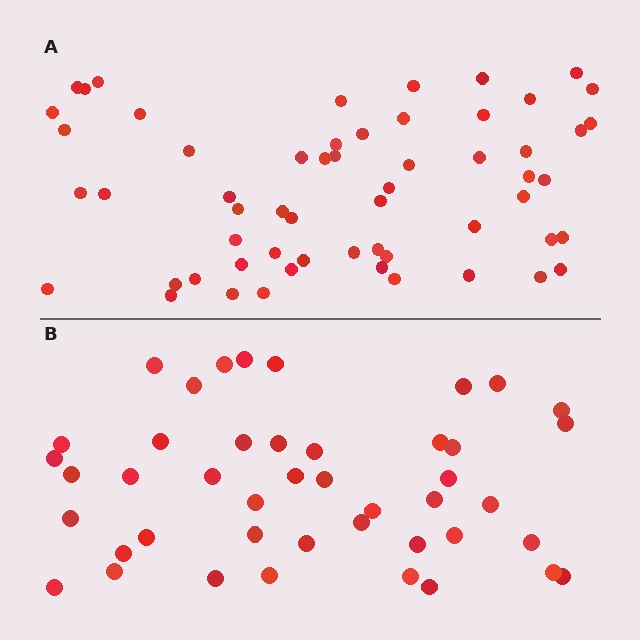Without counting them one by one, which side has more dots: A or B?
Region A (the top region) has more dots.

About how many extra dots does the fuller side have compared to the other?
Region A has approximately 15 more dots than region B.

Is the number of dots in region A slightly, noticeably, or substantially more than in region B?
Region A has noticeably more, but not dramatically so. The ratio is roughly 1.3 to 1.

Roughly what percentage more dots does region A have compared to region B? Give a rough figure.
About 30% more.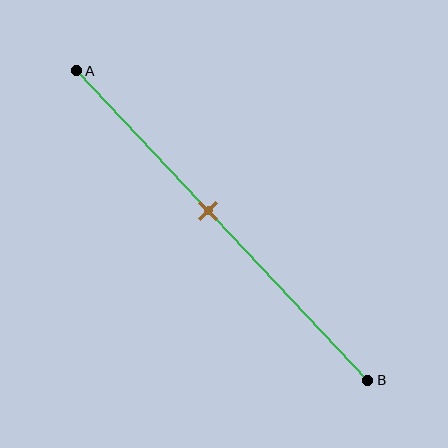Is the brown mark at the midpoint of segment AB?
No, the mark is at about 45% from A, not at the 50% midpoint.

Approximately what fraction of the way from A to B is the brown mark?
The brown mark is approximately 45% of the way from A to B.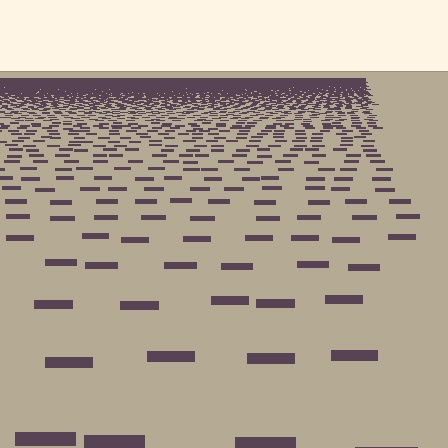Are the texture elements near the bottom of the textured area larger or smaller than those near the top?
Larger. Near the bottom, elements are closer to the viewer and appear at a bigger on-screen size.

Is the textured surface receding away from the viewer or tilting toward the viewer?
The surface is receding away from the viewer. Texture elements get smaller and denser toward the top.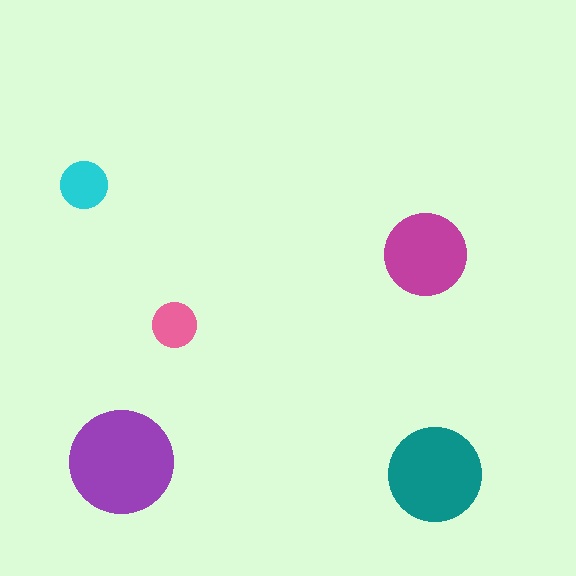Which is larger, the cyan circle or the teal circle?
The teal one.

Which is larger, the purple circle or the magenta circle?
The purple one.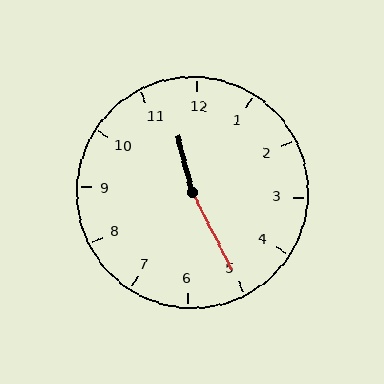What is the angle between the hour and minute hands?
Approximately 168 degrees.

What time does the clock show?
11:25.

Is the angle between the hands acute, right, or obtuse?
It is obtuse.